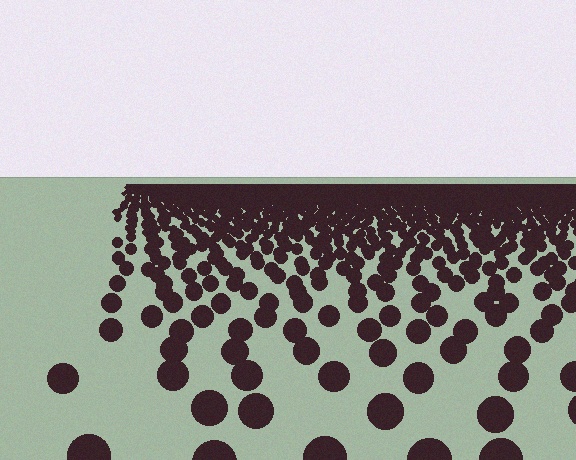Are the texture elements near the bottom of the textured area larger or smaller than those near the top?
Larger. Near the bottom, elements are closer to the viewer and appear at a bigger on-screen size.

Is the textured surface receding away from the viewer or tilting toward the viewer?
The surface is receding away from the viewer. Texture elements get smaller and denser toward the top.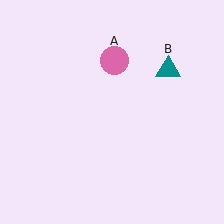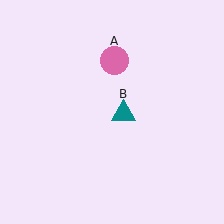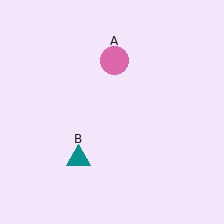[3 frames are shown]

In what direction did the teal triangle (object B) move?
The teal triangle (object B) moved down and to the left.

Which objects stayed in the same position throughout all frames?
Pink circle (object A) remained stationary.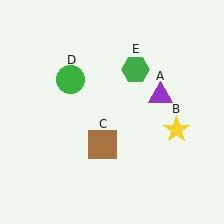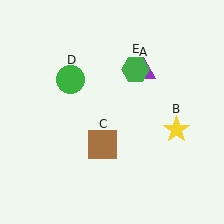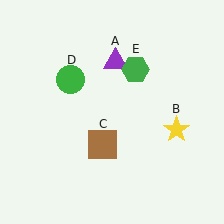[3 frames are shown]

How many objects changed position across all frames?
1 object changed position: purple triangle (object A).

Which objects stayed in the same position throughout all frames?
Yellow star (object B) and brown square (object C) and green circle (object D) and green hexagon (object E) remained stationary.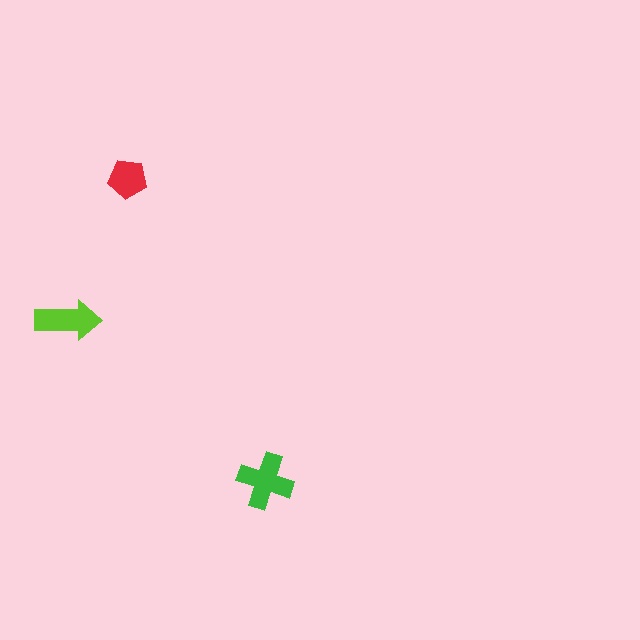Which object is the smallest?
The red pentagon.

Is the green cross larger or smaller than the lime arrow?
Larger.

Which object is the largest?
The green cross.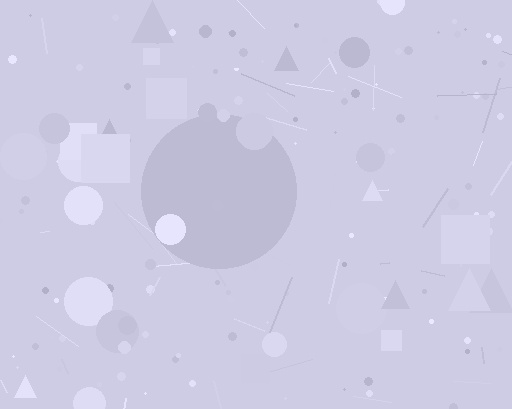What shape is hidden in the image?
A circle is hidden in the image.